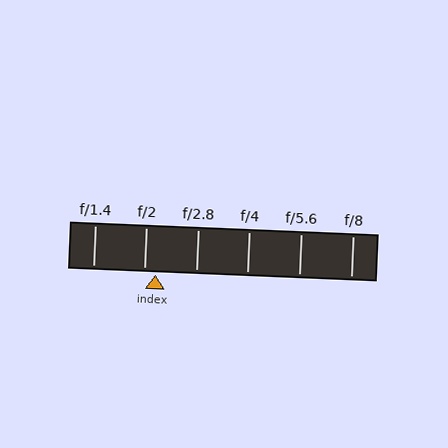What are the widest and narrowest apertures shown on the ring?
The widest aperture shown is f/1.4 and the narrowest is f/8.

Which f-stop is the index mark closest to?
The index mark is closest to f/2.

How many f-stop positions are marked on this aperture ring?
There are 6 f-stop positions marked.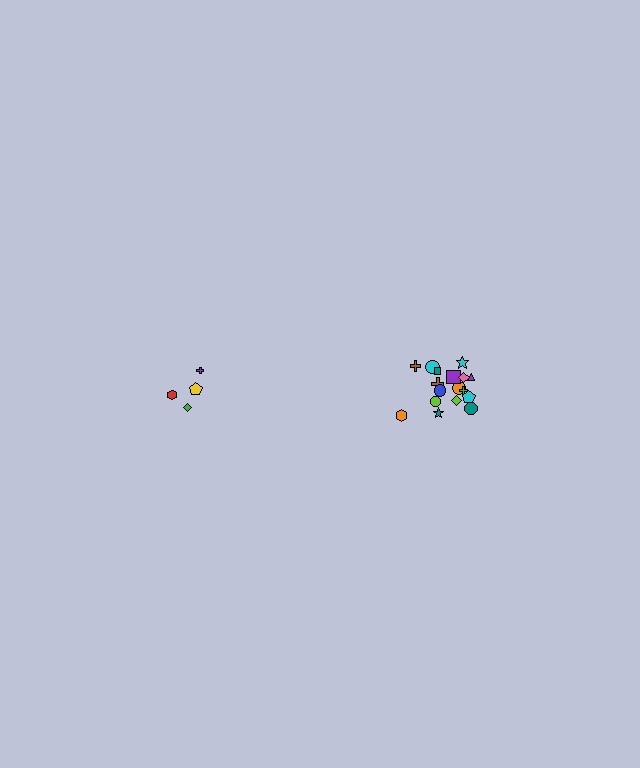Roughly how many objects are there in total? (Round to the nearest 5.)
Roughly 20 objects in total.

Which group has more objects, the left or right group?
The right group.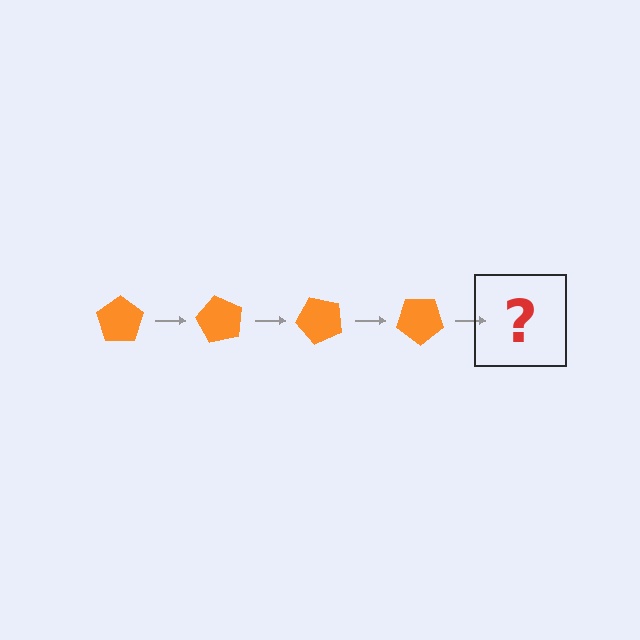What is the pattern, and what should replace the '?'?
The pattern is that the pentagon rotates 60 degrees each step. The '?' should be an orange pentagon rotated 240 degrees.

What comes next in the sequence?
The next element should be an orange pentagon rotated 240 degrees.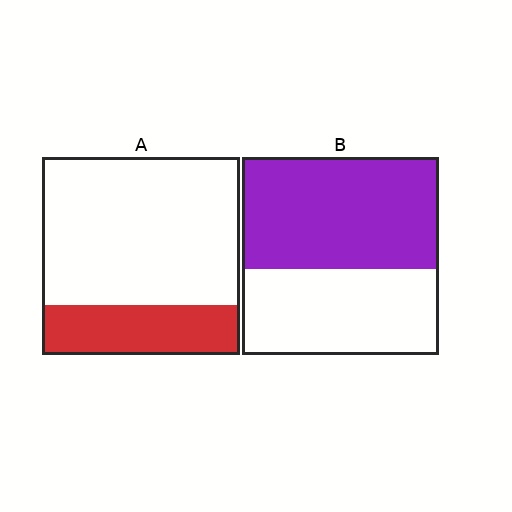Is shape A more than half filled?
No.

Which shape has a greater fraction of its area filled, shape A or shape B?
Shape B.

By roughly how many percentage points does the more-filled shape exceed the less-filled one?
By roughly 30 percentage points (B over A).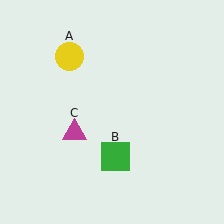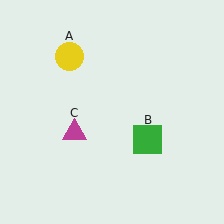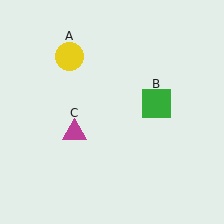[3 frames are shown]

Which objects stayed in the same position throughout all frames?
Yellow circle (object A) and magenta triangle (object C) remained stationary.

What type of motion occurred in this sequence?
The green square (object B) rotated counterclockwise around the center of the scene.